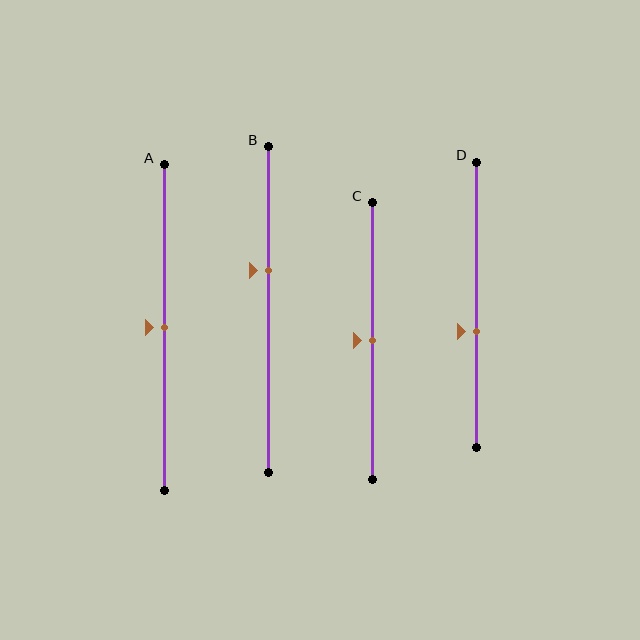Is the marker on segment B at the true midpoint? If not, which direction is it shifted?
No, the marker on segment B is shifted upward by about 12% of the segment length.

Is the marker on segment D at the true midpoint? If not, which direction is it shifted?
No, the marker on segment D is shifted downward by about 9% of the segment length.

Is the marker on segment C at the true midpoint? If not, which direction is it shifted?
Yes, the marker on segment C is at the true midpoint.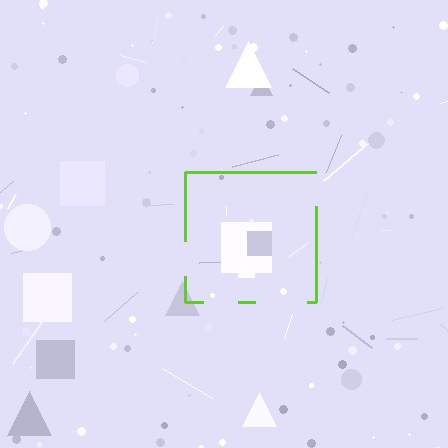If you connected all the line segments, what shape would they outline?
They would outline a square.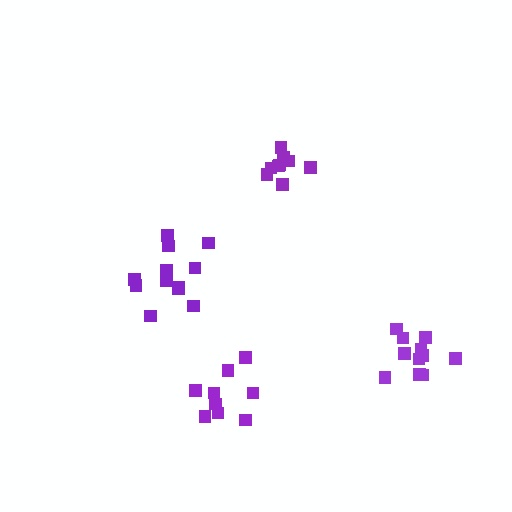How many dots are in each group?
Group 1: 12 dots, Group 2: 11 dots, Group 3: 9 dots, Group 4: 9 dots (41 total).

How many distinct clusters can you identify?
There are 4 distinct clusters.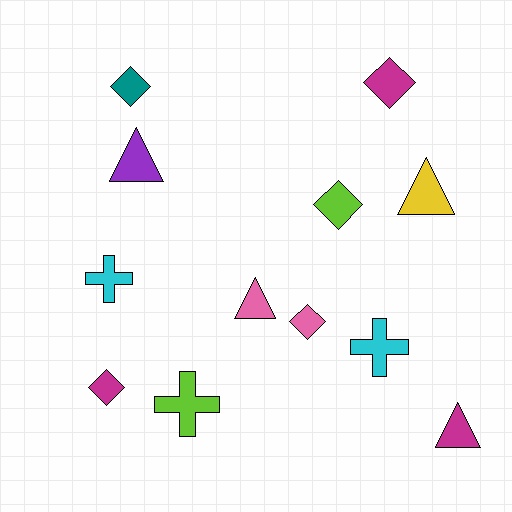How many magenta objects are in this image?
There are 3 magenta objects.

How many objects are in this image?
There are 12 objects.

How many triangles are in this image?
There are 4 triangles.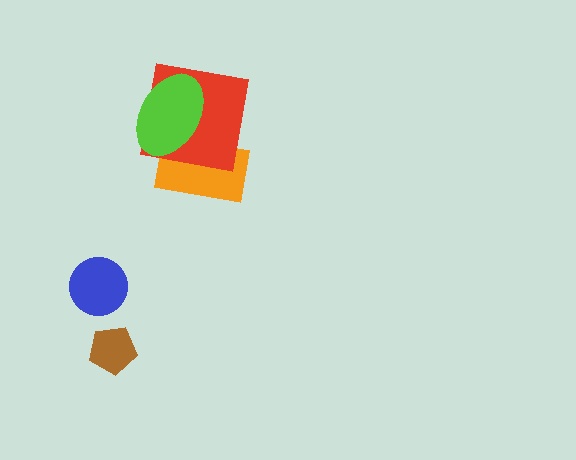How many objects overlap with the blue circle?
0 objects overlap with the blue circle.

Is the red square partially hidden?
Yes, it is partially covered by another shape.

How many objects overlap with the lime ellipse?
2 objects overlap with the lime ellipse.